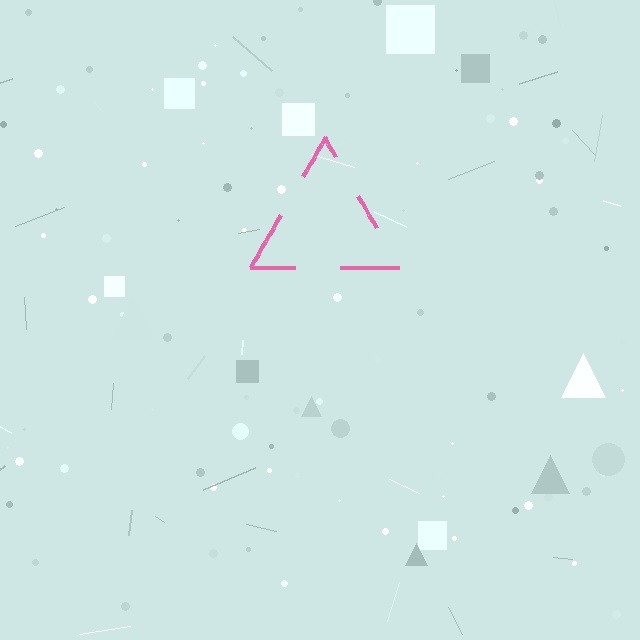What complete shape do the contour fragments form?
The contour fragments form a triangle.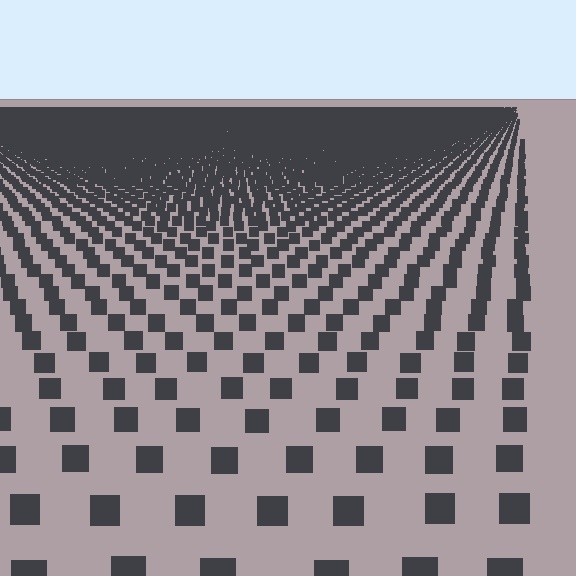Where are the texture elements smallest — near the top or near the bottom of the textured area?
Near the top.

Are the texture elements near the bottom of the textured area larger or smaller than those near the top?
Larger. Near the bottom, elements are closer to the viewer and appear at a bigger on-screen size.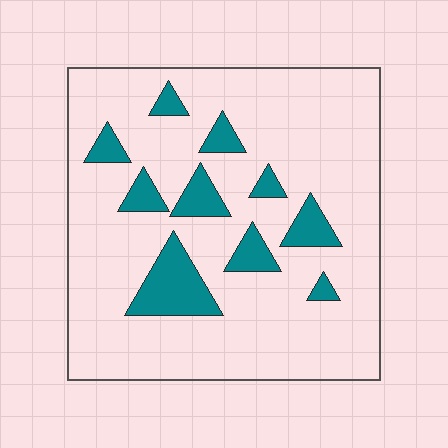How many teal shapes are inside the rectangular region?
10.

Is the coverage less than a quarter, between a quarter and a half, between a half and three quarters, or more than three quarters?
Less than a quarter.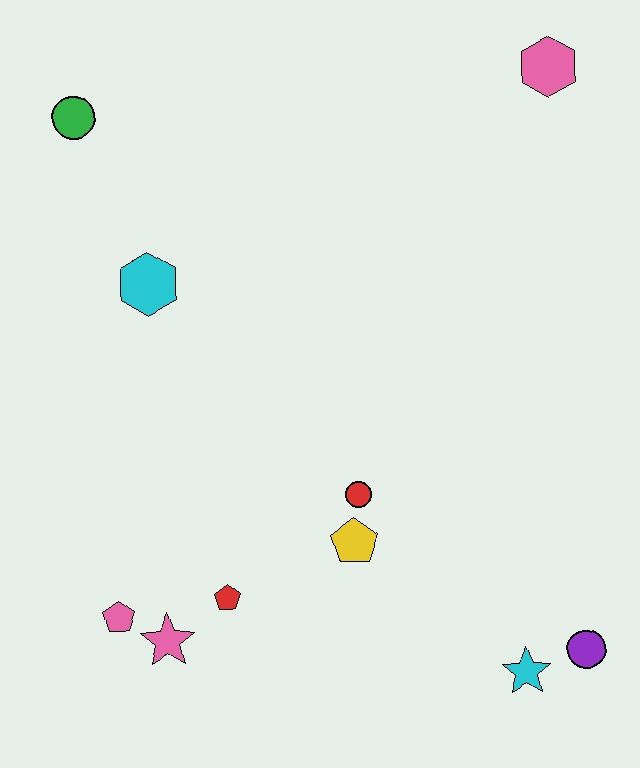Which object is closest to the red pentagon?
The pink star is closest to the red pentagon.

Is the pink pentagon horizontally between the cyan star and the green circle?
Yes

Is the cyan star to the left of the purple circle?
Yes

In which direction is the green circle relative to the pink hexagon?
The green circle is to the left of the pink hexagon.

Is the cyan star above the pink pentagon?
No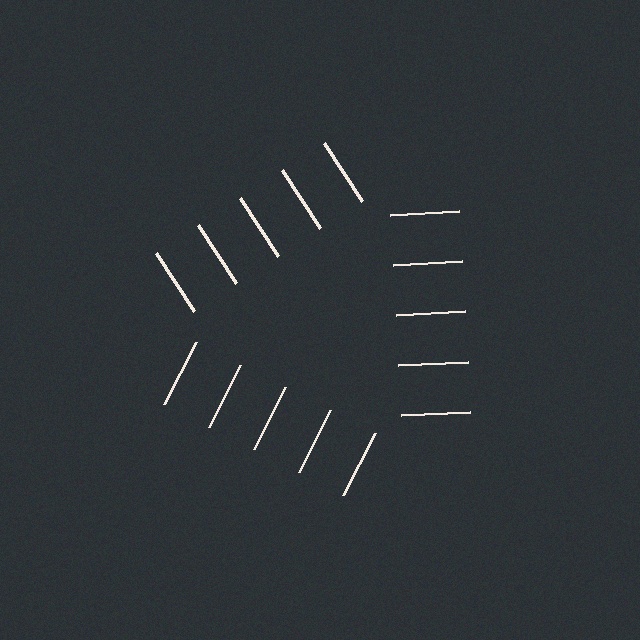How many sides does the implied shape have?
3 sides — the line-ends trace a triangle.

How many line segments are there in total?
15 — 5 along each of the 3 edges.